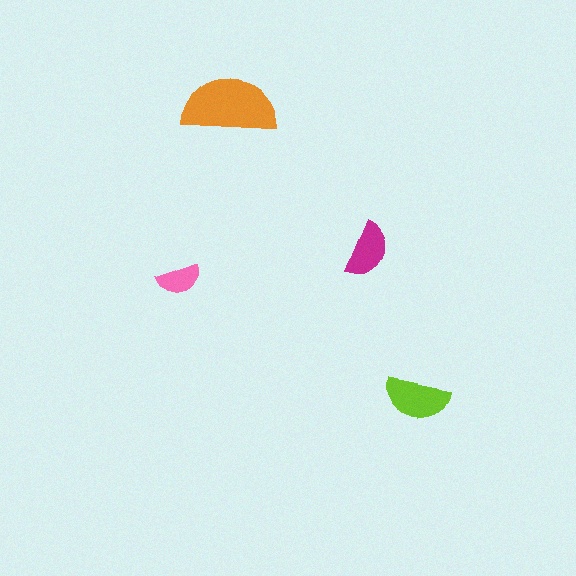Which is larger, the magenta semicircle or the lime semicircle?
The lime one.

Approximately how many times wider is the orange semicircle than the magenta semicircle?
About 1.5 times wider.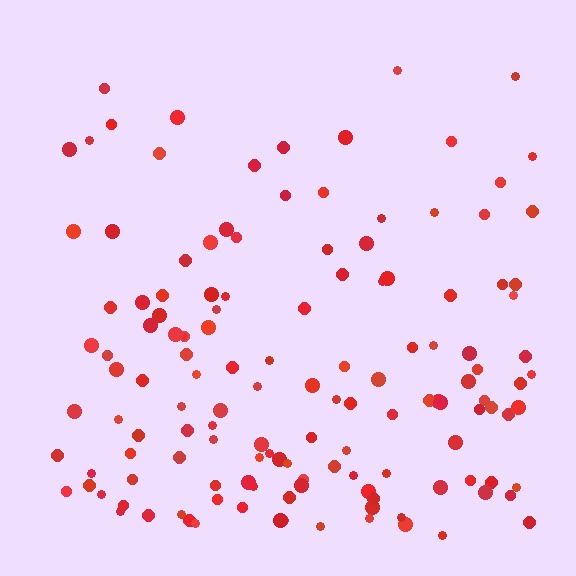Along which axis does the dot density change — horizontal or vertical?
Vertical.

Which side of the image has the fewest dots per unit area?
The top.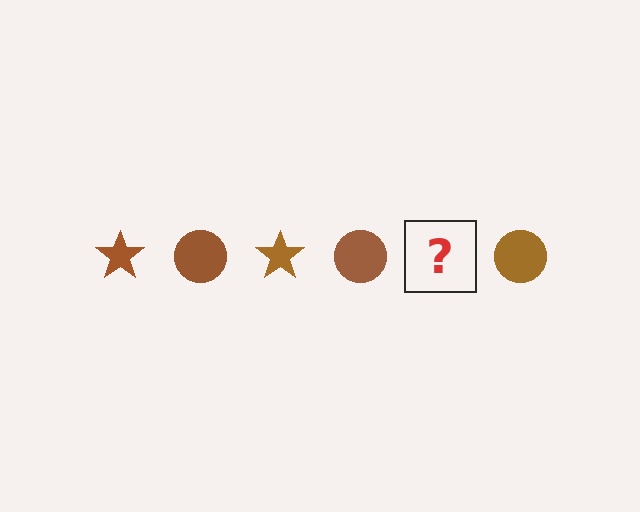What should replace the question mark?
The question mark should be replaced with a brown star.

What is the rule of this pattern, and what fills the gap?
The rule is that the pattern cycles through star, circle shapes in brown. The gap should be filled with a brown star.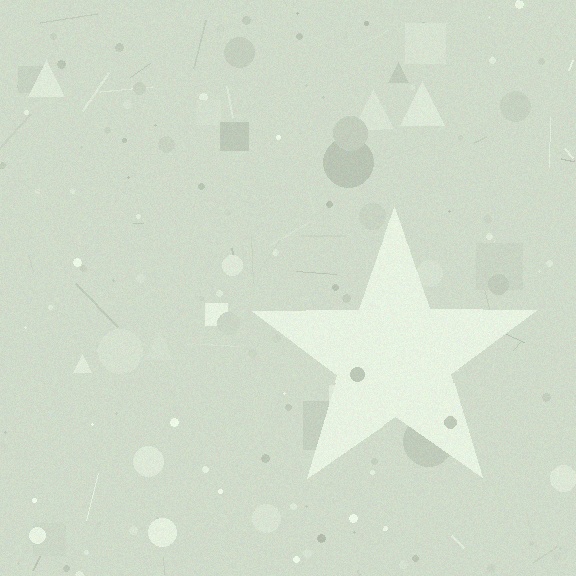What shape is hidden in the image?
A star is hidden in the image.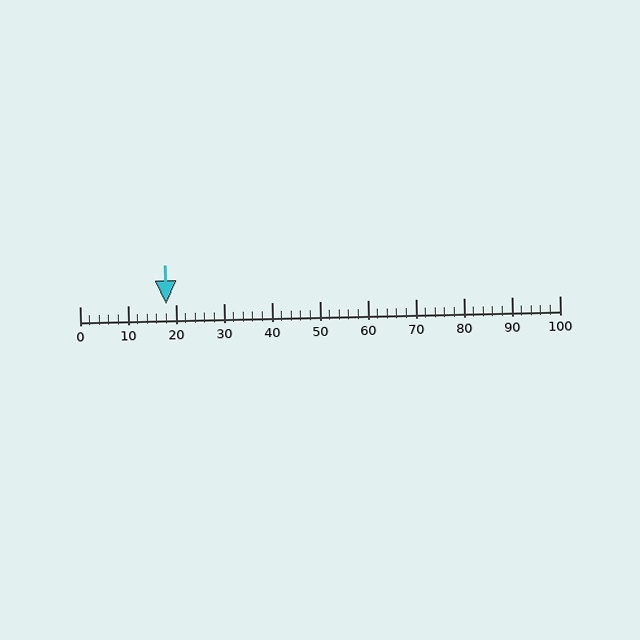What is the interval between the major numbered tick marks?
The major tick marks are spaced 10 units apart.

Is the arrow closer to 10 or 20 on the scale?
The arrow is closer to 20.